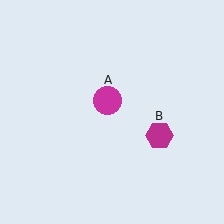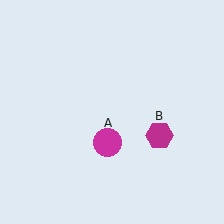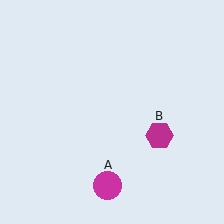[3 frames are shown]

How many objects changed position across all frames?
1 object changed position: magenta circle (object A).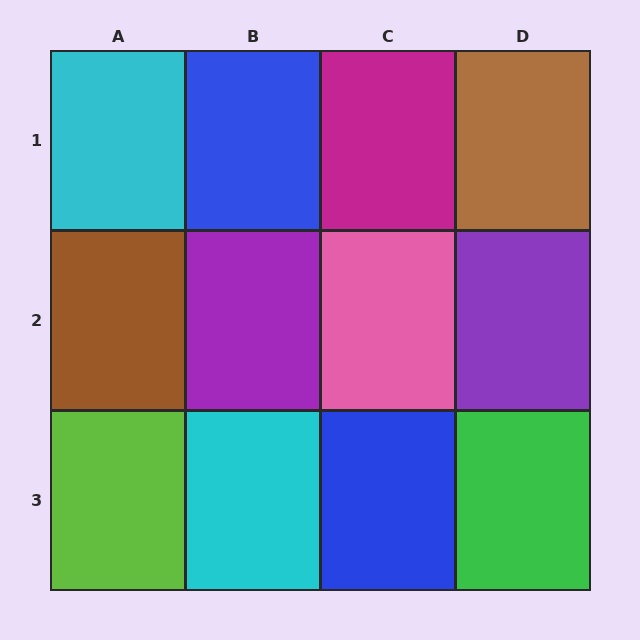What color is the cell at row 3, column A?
Lime.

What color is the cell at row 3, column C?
Blue.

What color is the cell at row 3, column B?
Cyan.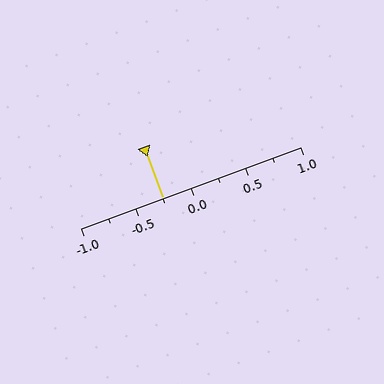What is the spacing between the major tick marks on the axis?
The major ticks are spaced 0.5 apart.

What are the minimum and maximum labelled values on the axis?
The axis runs from -1.0 to 1.0.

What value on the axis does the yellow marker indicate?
The marker indicates approximately -0.25.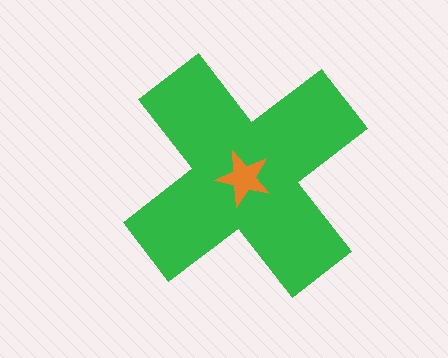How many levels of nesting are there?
2.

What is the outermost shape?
The green cross.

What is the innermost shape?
The orange star.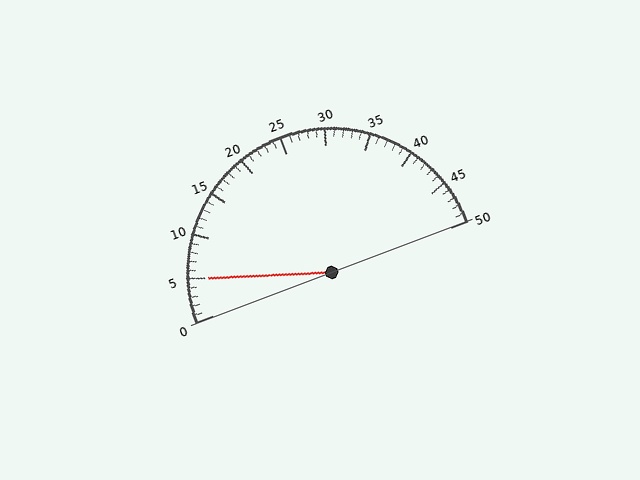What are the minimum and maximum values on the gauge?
The gauge ranges from 0 to 50.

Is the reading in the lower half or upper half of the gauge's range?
The reading is in the lower half of the range (0 to 50).